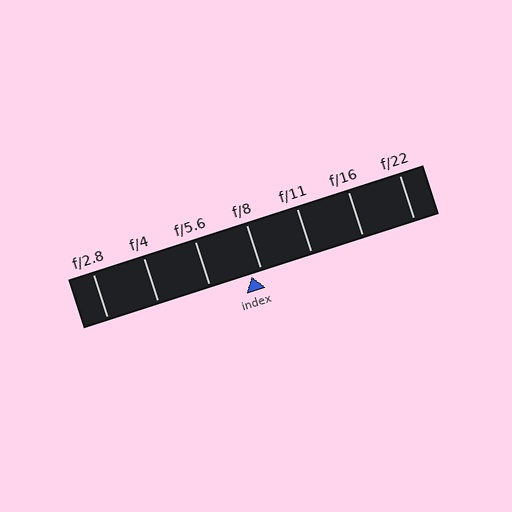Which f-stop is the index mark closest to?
The index mark is closest to f/8.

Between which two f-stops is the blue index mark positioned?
The index mark is between f/5.6 and f/8.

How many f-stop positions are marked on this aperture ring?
There are 7 f-stop positions marked.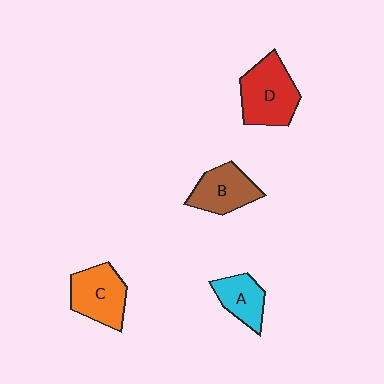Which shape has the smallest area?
Shape A (cyan).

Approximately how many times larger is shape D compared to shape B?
Approximately 1.3 times.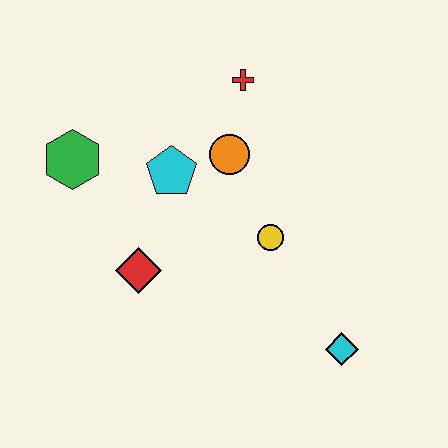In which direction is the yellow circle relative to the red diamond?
The yellow circle is to the right of the red diamond.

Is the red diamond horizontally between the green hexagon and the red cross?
Yes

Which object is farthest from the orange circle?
The cyan diamond is farthest from the orange circle.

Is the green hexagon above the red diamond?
Yes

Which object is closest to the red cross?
The orange circle is closest to the red cross.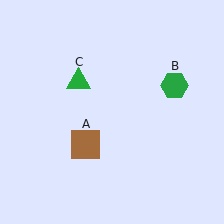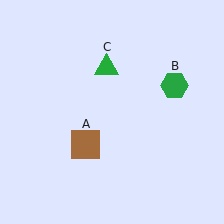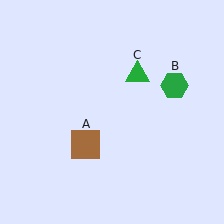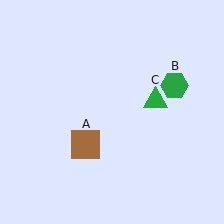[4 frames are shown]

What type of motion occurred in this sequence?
The green triangle (object C) rotated clockwise around the center of the scene.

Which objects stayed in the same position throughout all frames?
Brown square (object A) and green hexagon (object B) remained stationary.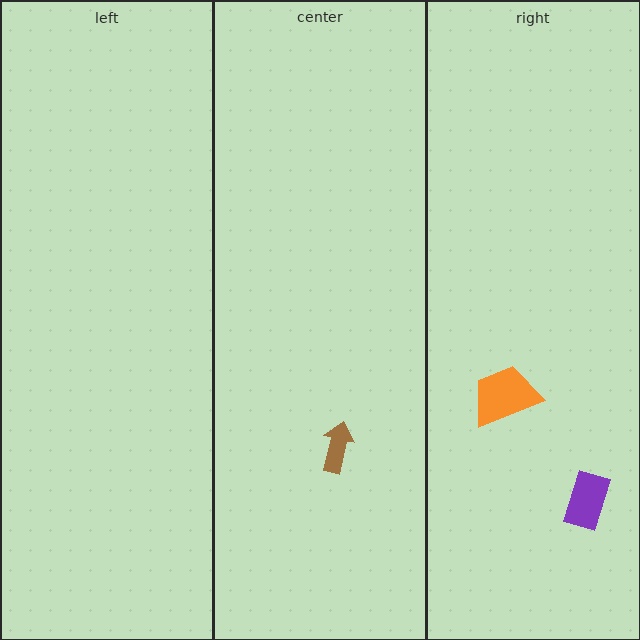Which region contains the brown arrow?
The center region.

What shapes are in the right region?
The purple rectangle, the orange trapezoid.